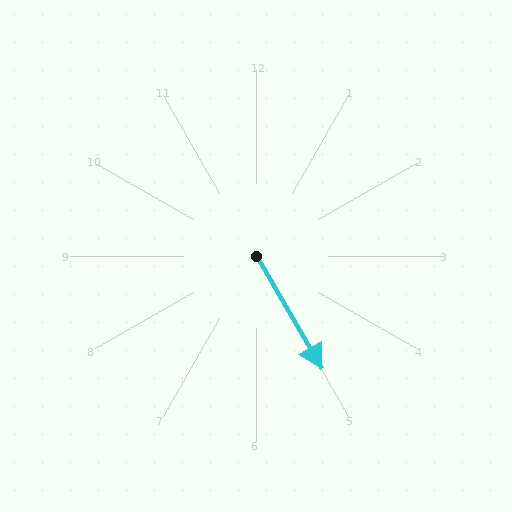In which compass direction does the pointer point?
Southeast.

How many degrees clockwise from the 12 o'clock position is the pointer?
Approximately 150 degrees.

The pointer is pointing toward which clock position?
Roughly 5 o'clock.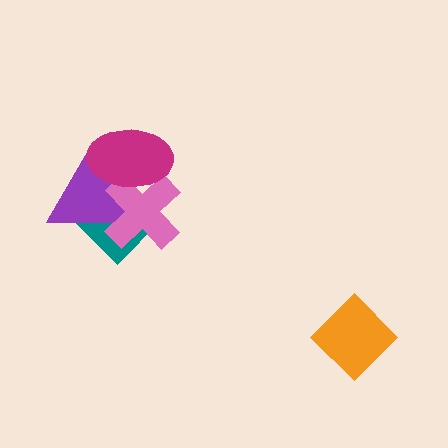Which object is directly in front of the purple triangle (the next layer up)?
The pink cross is directly in front of the purple triangle.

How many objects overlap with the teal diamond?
3 objects overlap with the teal diamond.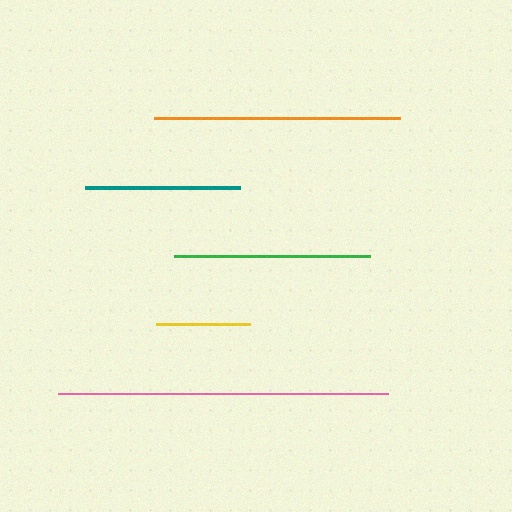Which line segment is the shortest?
The yellow line is the shortest at approximately 94 pixels.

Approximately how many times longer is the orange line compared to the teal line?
The orange line is approximately 1.6 times the length of the teal line.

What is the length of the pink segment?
The pink segment is approximately 330 pixels long.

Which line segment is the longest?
The pink line is the longest at approximately 330 pixels.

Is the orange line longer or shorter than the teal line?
The orange line is longer than the teal line.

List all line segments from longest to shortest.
From longest to shortest: pink, orange, green, teal, yellow.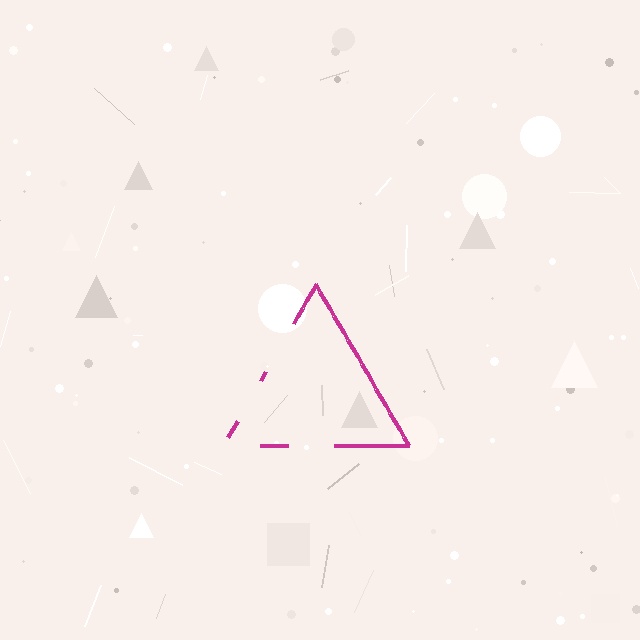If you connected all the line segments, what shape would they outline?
They would outline a triangle.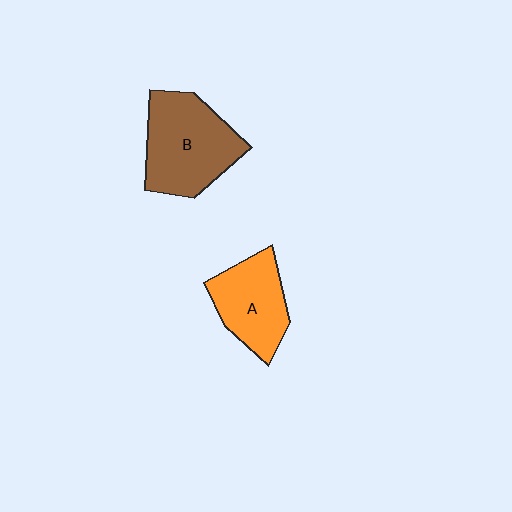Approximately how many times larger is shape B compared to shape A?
Approximately 1.3 times.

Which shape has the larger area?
Shape B (brown).